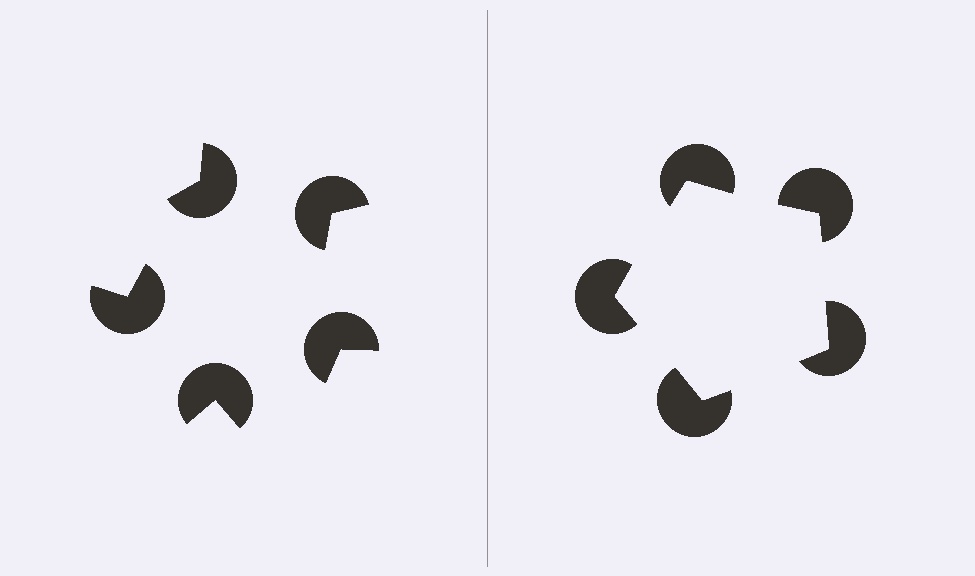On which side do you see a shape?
An illusory pentagon appears on the right side. On the left side the wedge cuts are rotated, so no coherent shape forms.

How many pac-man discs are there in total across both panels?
10 — 5 on each side.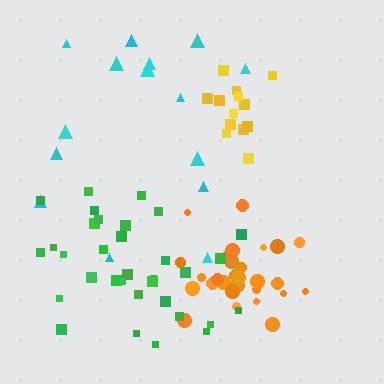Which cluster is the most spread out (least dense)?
Cyan.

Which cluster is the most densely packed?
Yellow.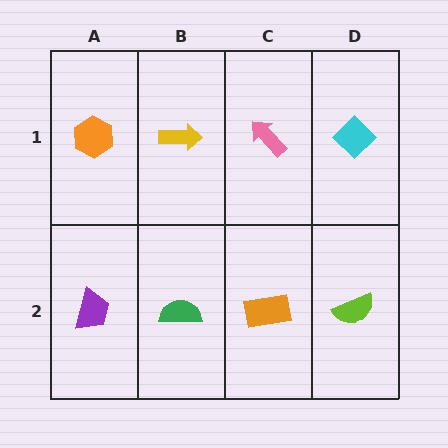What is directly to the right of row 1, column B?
A pink arrow.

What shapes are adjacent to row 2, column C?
A pink arrow (row 1, column C), a green semicircle (row 2, column B), a lime semicircle (row 2, column D).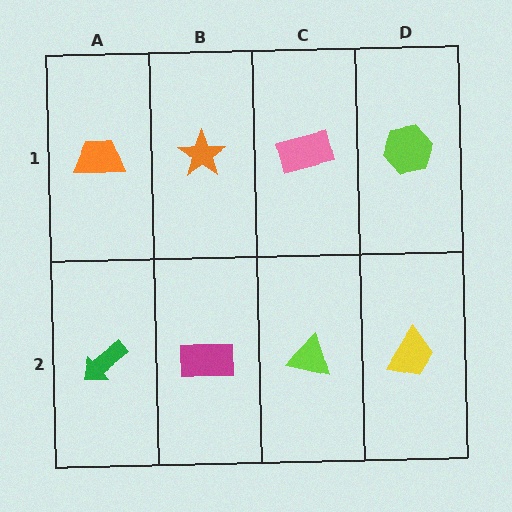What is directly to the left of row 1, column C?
An orange star.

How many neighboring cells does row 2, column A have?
2.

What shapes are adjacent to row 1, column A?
A green arrow (row 2, column A), an orange star (row 1, column B).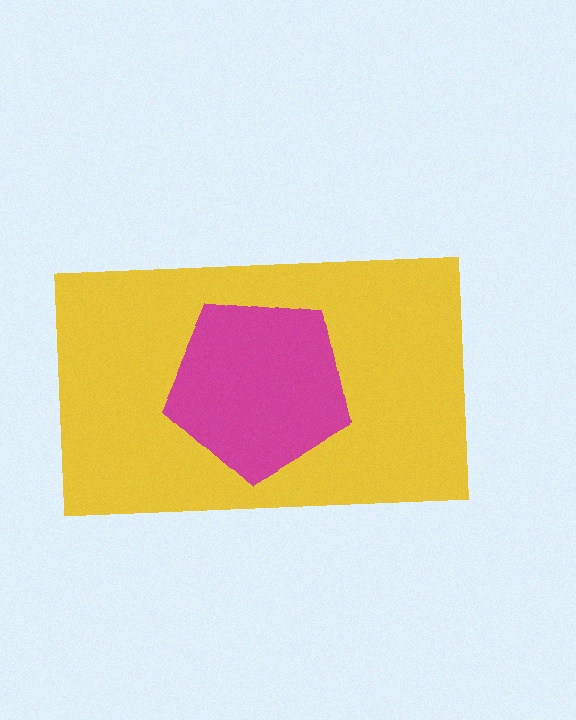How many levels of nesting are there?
2.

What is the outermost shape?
The yellow rectangle.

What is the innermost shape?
The magenta pentagon.